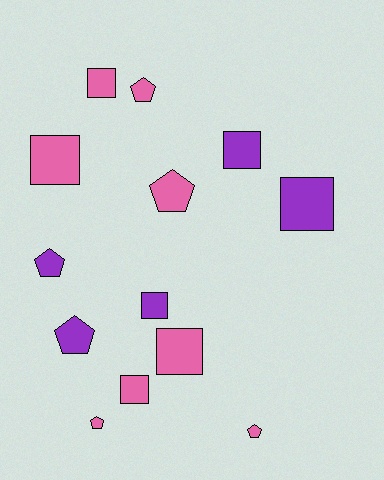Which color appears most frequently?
Pink, with 8 objects.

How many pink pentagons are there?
There are 4 pink pentagons.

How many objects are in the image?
There are 13 objects.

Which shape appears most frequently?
Square, with 7 objects.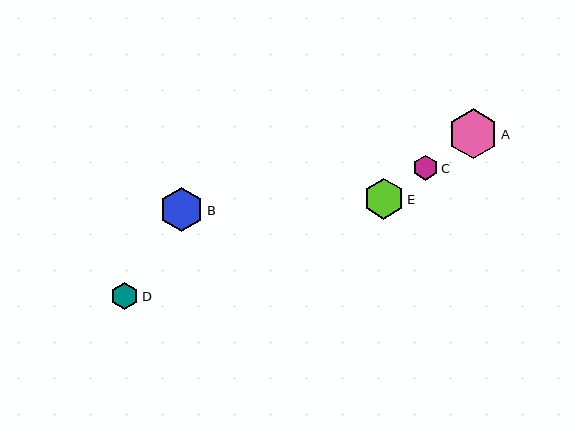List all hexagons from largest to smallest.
From largest to smallest: A, B, E, D, C.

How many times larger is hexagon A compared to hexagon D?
Hexagon A is approximately 1.8 times the size of hexagon D.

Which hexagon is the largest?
Hexagon A is the largest with a size of approximately 50 pixels.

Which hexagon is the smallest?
Hexagon C is the smallest with a size of approximately 25 pixels.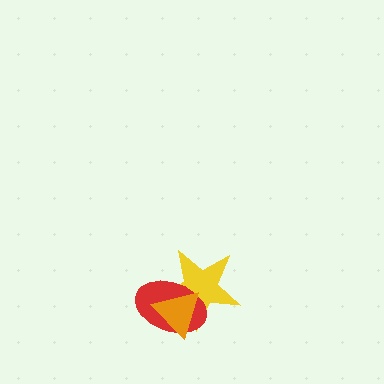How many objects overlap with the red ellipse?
2 objects overlap with the red ellipse.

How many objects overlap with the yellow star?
2 objects overlap with the yellow star.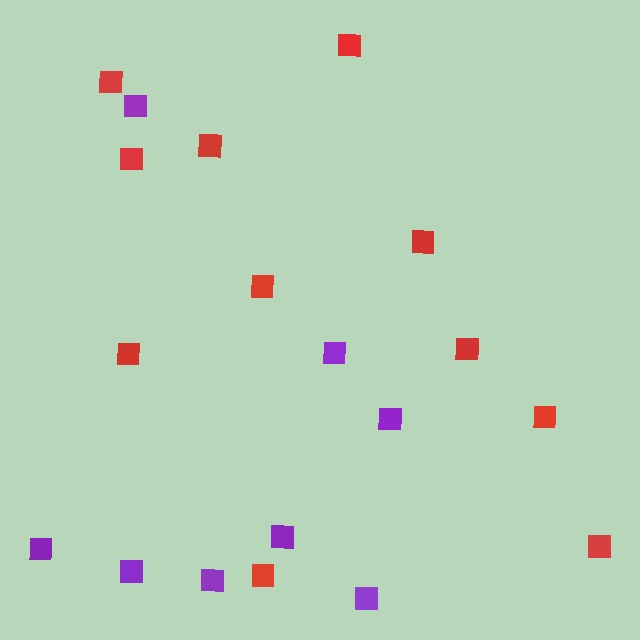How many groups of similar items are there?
There are 2 groups: one group of red squares (11) and one group of purple squares (8).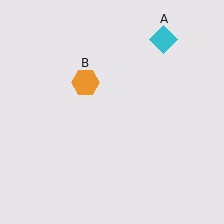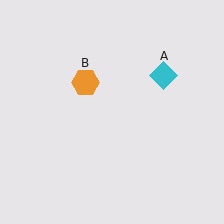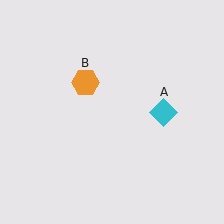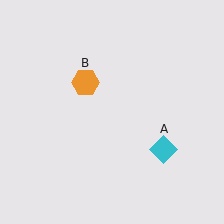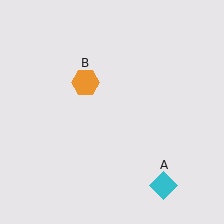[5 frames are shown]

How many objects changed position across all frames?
1 object changed position: cyan diamond (object A).